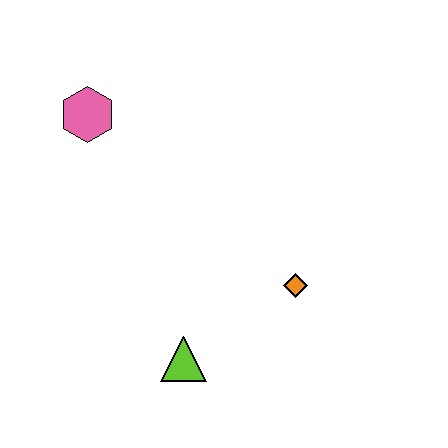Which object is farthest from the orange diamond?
The pink hexagon is farthest from the orange diamond.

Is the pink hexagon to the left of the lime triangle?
Yes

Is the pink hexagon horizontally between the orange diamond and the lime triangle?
No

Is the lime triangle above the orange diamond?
No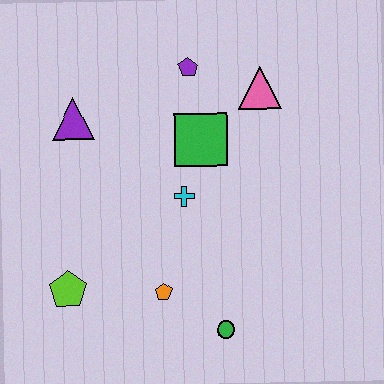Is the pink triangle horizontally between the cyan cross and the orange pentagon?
No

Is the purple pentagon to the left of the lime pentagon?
No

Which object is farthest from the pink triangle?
The lime pentagon is farthest from the pink triangle.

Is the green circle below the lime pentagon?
Yes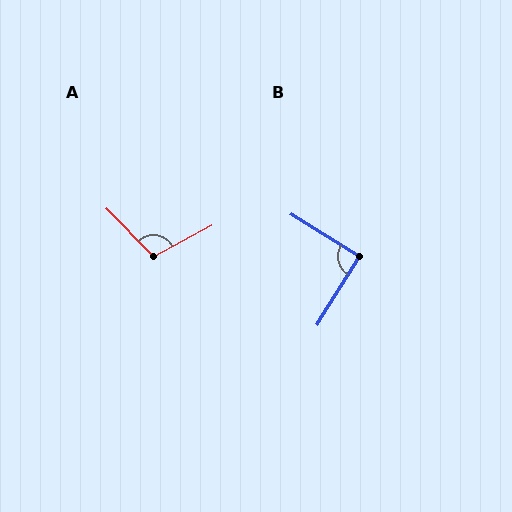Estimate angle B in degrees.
Approximately 91 degrees.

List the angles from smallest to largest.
B (91°), A (105°).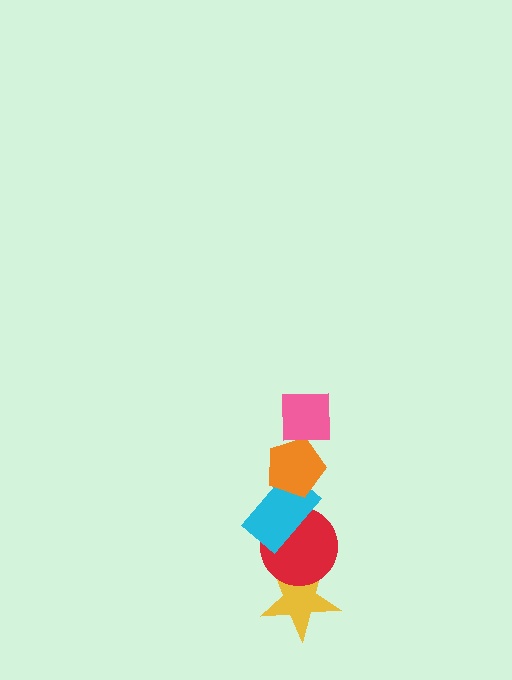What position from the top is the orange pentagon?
The orange pentagon is 2nd from the top.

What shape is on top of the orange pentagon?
The pink square is on top of the orange pentagon.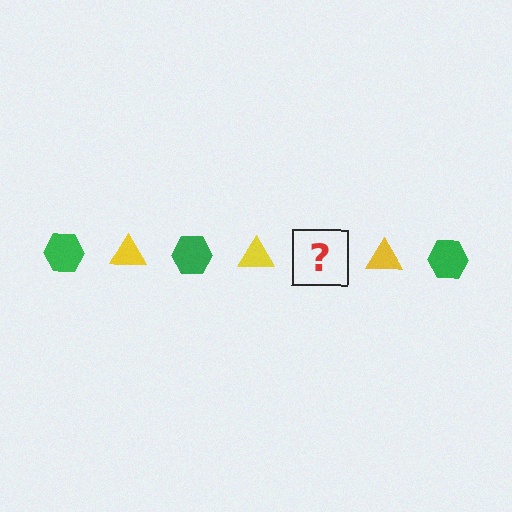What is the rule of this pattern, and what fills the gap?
The rule is that the pattern alternates between green hexagon and yellow triangle. The gap should be filled with a green hexagon.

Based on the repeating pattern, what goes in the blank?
The blank should be a green hexagon.